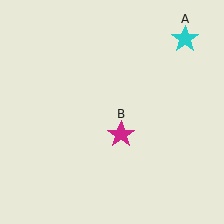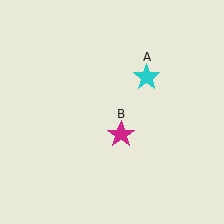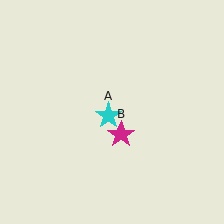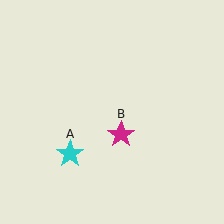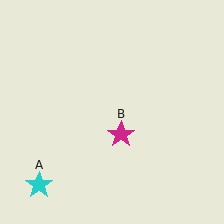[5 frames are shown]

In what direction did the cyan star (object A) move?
The cyan star (object A) moved down and to the left.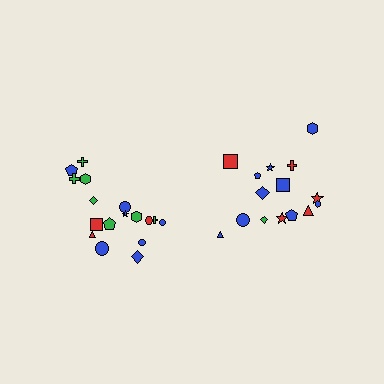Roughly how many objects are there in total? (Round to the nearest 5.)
Roughly 35 objects in total.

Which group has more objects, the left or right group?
The left group.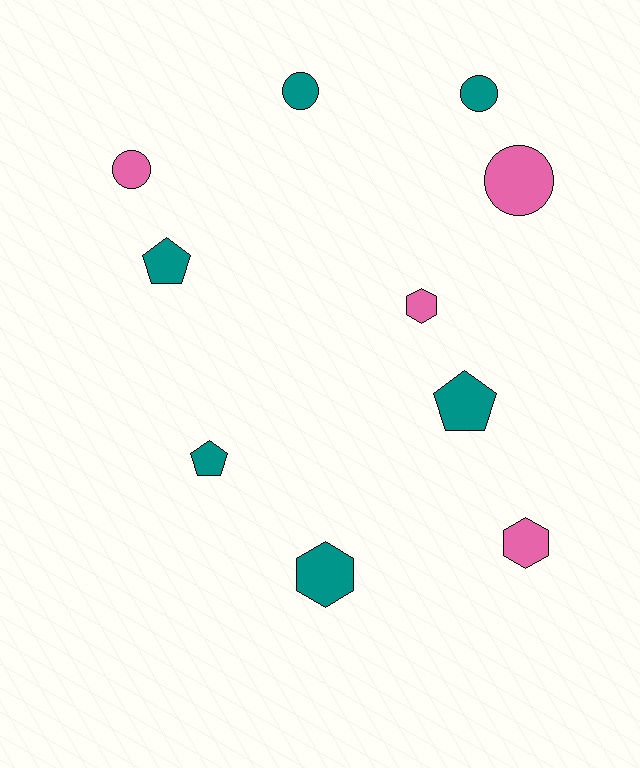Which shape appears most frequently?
Circle, with 4 objects.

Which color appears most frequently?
Teal, with 6 objects.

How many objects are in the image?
There are 10 objects.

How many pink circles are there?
There are 2 pink circles.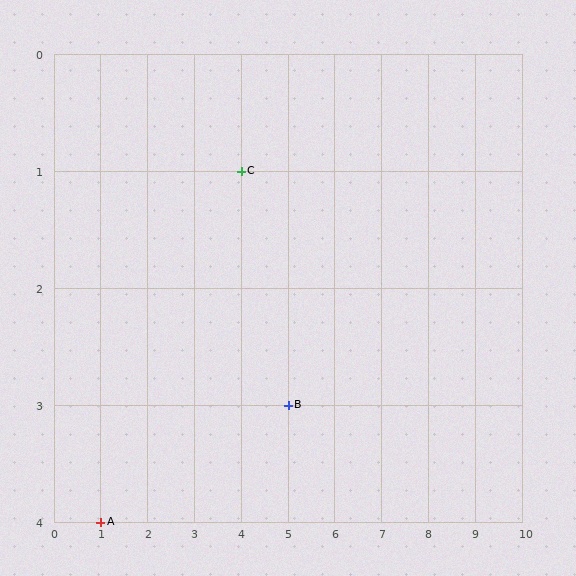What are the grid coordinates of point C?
Point C is at grid coordinates (4, 1).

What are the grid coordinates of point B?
Point B is at grid coordinates (5, 3).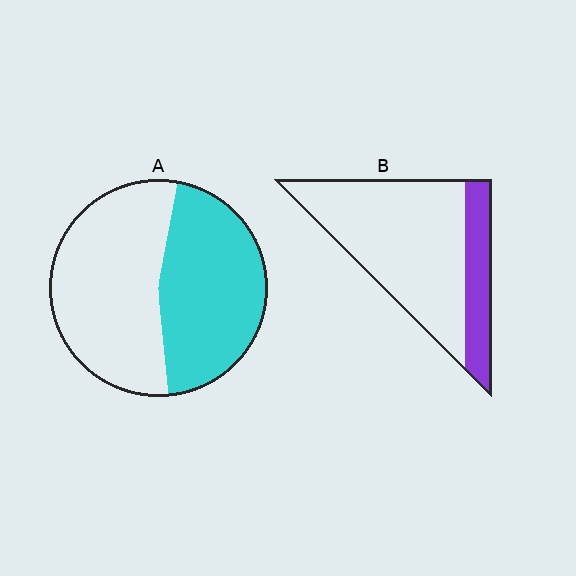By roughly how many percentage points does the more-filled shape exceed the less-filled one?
By roughly 25 percentage points (A over B).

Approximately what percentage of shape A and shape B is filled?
A is approximately 45% and B is approximately 25%.